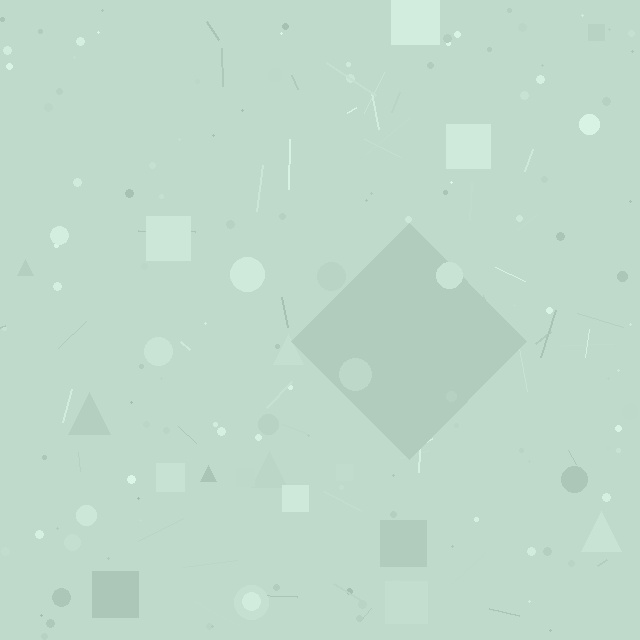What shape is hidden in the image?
A diamond is hidden in the image.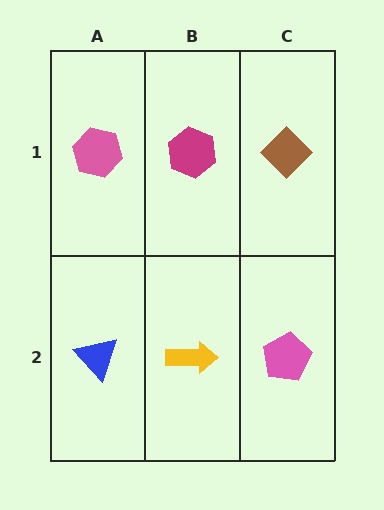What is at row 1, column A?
A pink hexagon.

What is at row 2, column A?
A blue triangle.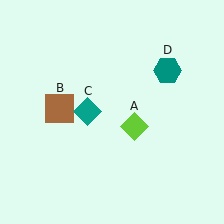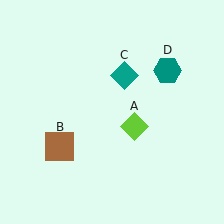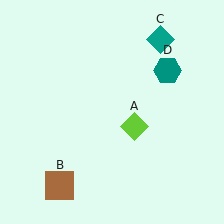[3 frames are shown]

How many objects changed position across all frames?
2 objects changed position: brown square (object B), teal diamond (object C).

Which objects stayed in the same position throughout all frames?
Lime diamond (object A) and teal hexagon (object D) remained stationary.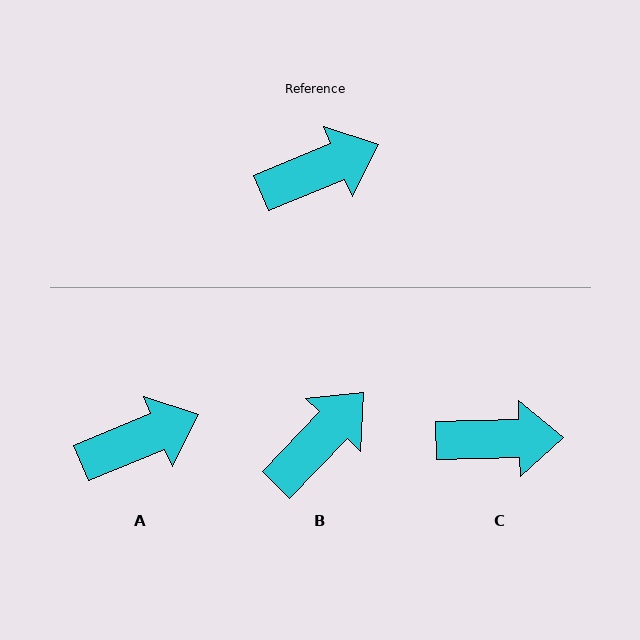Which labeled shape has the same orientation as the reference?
A.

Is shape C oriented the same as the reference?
No, it is off by about 21 degrees.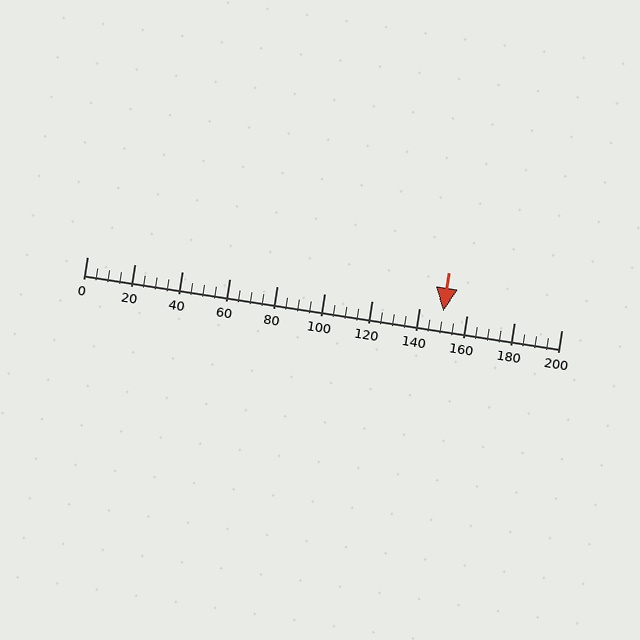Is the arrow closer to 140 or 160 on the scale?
The arrow is closer to 160.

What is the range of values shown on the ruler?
The ruler shows values from 0 to 200.